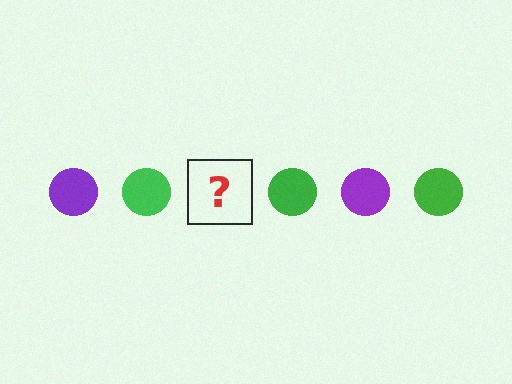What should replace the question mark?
The question mark should be replaced with a purple circle.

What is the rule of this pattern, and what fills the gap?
The rule is that the pattern cycles through purple, green circles. The gap should be filled with a purple circle.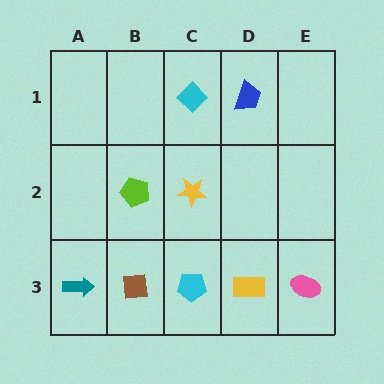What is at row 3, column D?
A yellow rectangle.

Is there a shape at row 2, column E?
No, that cell is empty.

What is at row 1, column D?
A blue trapezoid.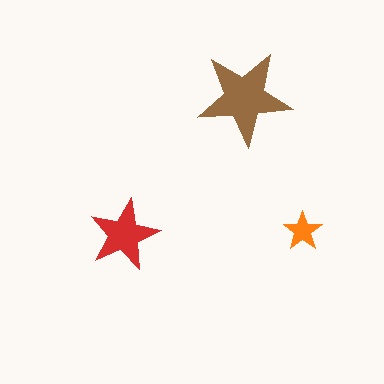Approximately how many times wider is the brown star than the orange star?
About 2.5 times wider.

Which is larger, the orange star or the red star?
The red one.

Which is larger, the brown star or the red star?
The brown one.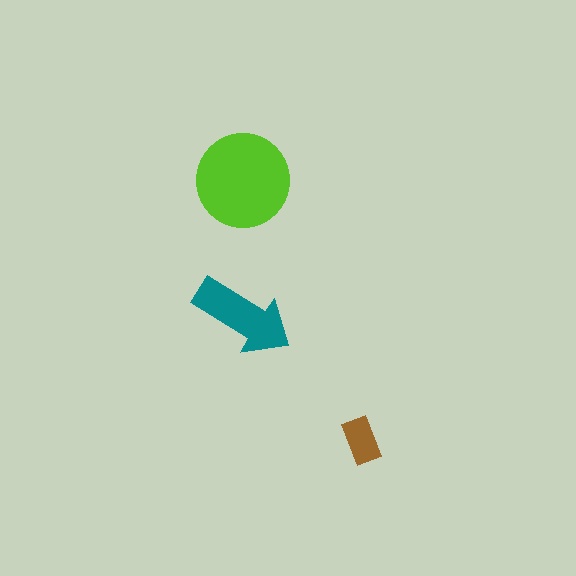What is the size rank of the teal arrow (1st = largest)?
2nd.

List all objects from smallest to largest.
The brown rectangle, the teal arrow, the lime circle.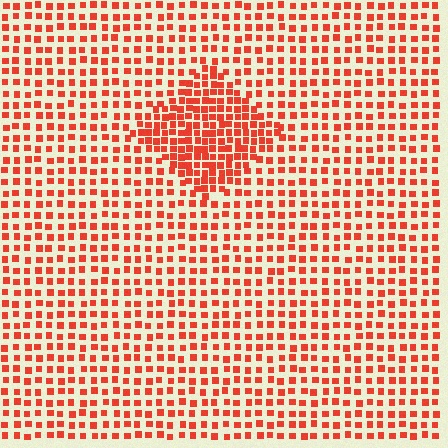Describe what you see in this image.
The image contains small red elements arranged at two different densities. A diamond-shaped region is visible where the elements are more densely packed than the surrounding area.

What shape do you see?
I see a diamond.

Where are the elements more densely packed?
The elements are more densely packed inside the diamond boundary.